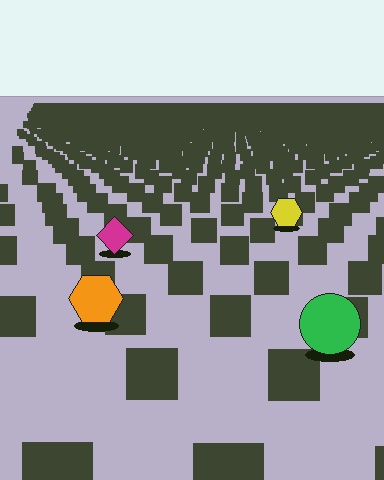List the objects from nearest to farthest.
From nearest to farthest: the green circle, the orange hexagon, the magenta diamond, the yellow hexagon.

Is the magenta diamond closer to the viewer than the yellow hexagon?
Yes. The magenta diamond is closer — you can tell from the texture gradient: the ground texture is coarser near it.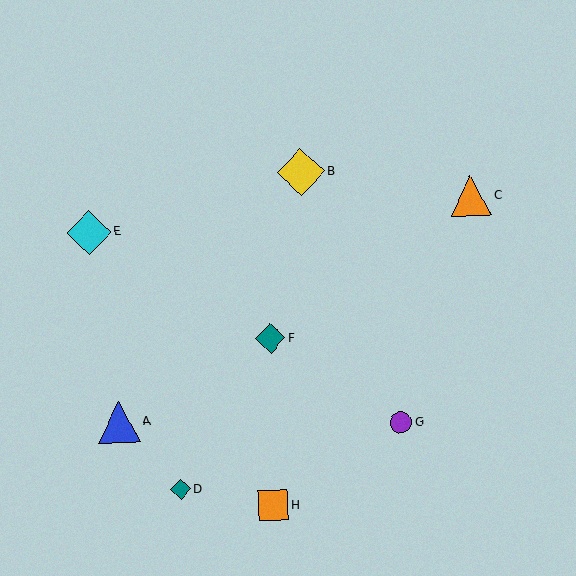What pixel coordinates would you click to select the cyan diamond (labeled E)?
Click at (89, 232) to select the cyan diamond E.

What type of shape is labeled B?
Shape B is a yellow diamond.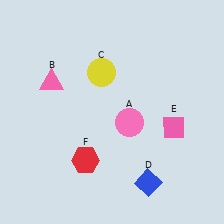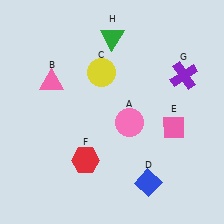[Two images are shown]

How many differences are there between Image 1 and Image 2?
There are 2 differences between the two images.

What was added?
A purple cross (G), a green triangle (H) were added in Image 2.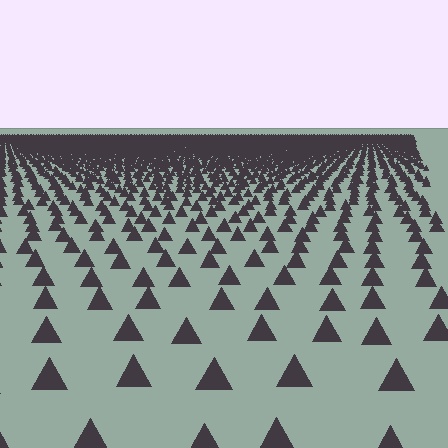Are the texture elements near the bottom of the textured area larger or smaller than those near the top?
Larger. Near the bottom, elements are closer to the viewer and appear at a bigger on-screen size.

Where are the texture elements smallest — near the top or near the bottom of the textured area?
Near the top.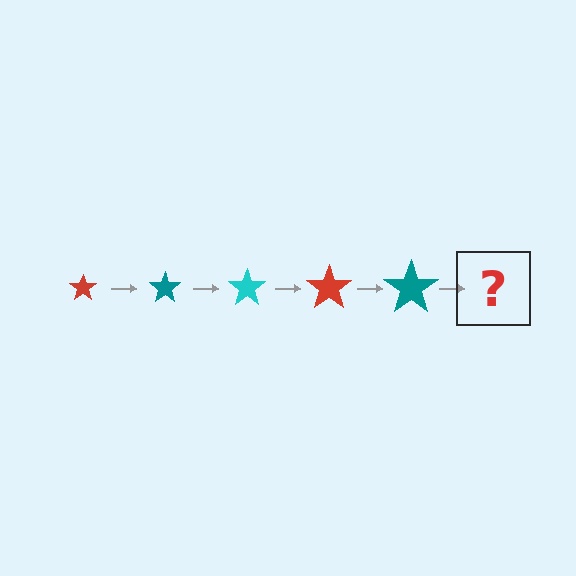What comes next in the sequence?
The next element should be a cyan star, larger than the previous one.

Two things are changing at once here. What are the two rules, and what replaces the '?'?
The two rules are that the star grows larger each step and the color cycles through red, teal, and cyan. The '?' should be a cyan star, larger than the previous one.